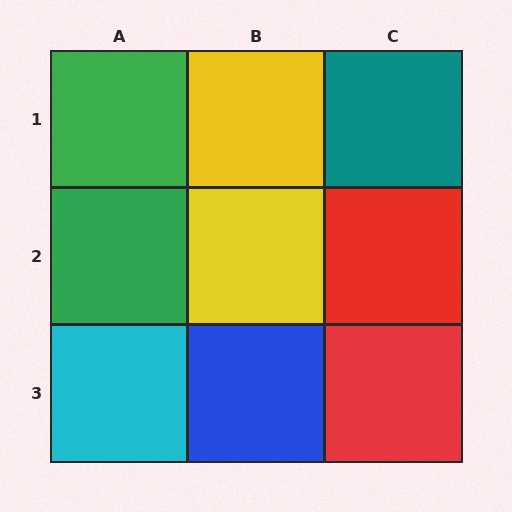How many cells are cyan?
1 cell is cyan.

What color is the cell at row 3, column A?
Cyan.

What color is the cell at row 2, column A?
Green.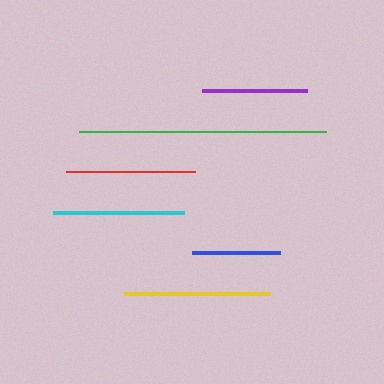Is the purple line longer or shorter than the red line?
The red line is longer than the purple line.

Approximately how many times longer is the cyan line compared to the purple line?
The cyan line is approximately 1.2 times the length of the purple line.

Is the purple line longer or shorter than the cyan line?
The cyan line is longer than the purple line.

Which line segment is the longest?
The green line is the longest at approximately 247 pixels.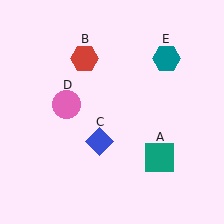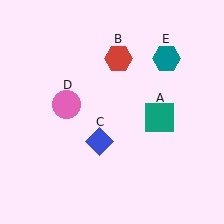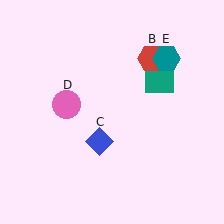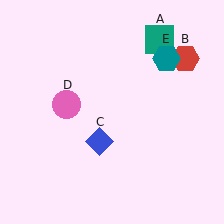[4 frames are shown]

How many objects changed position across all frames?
2 objects changed position: teal square (object A), red hexagon (object B).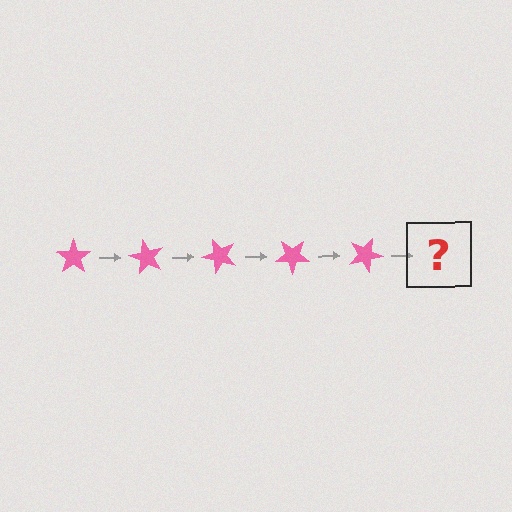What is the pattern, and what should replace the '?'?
The pattern is that the star rotates 60 degrees each step. The '?' should be a pink star rotated 300 degrees.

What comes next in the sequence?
The next element should be a pink star rotated 300 degrees.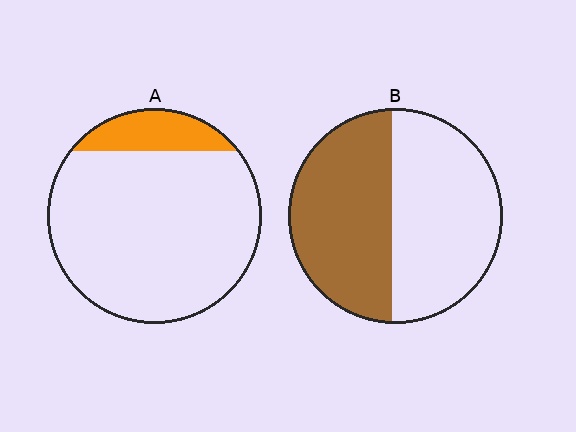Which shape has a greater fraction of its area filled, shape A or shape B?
Shape B.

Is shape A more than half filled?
No.